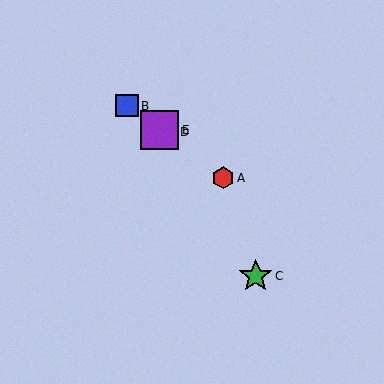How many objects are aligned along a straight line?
4 objects (A, B, D, E) are aligned along a straight line.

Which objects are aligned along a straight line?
Objects A, B, D, E are aligned along a straight line.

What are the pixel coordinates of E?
Object E is at (159, 130).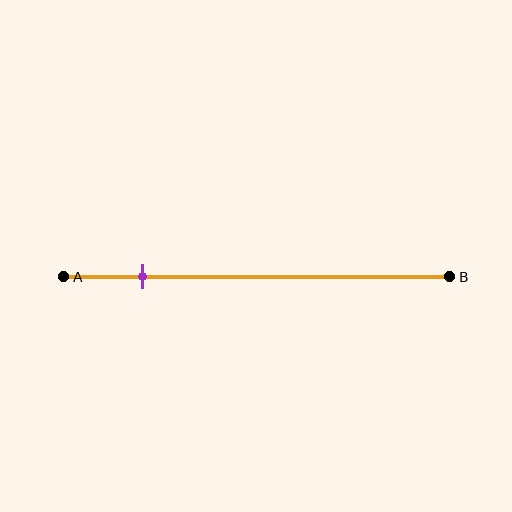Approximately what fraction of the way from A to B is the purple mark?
The purple mark is approximately 20% of the way from A to B.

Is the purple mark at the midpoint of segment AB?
No, the mark is at about 20% from A, not at the 50% midpoint.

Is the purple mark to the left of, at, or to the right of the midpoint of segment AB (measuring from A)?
The purple mark is to the left of the midpoint of segment AB.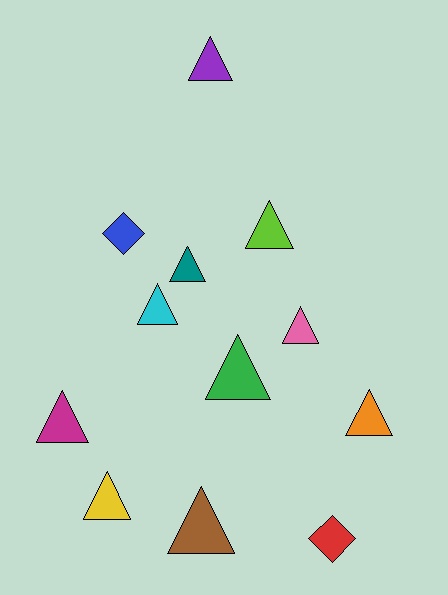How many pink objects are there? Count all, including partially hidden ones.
There is 1 pink object.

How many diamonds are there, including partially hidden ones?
There are 2 diamonds.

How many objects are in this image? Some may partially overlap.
There are 12 objects.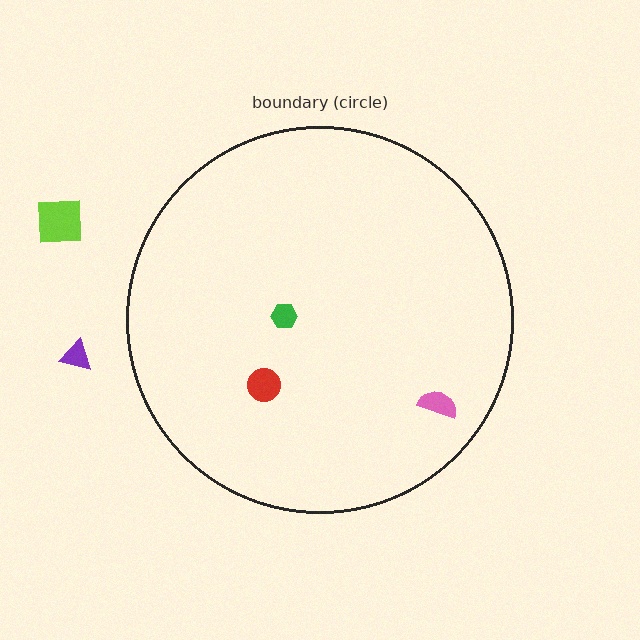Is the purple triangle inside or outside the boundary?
Outside.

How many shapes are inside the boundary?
3 inside, 2 outside.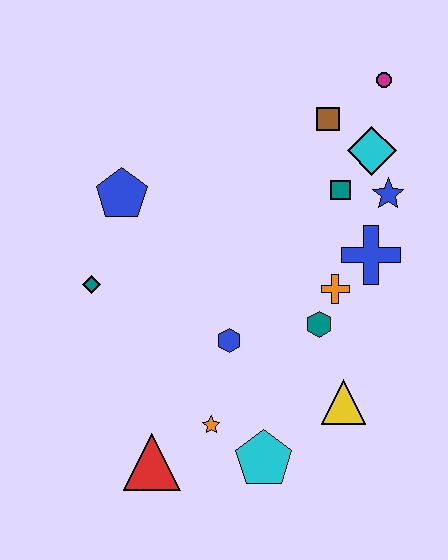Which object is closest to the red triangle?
The orange star is closest to the red triangle.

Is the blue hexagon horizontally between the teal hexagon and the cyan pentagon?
No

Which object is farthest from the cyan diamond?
The red triangle is farthest from the cyan diamond.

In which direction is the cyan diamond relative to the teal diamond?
The cyan diamond is to the right of the teal diamond.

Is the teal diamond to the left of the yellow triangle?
Yes